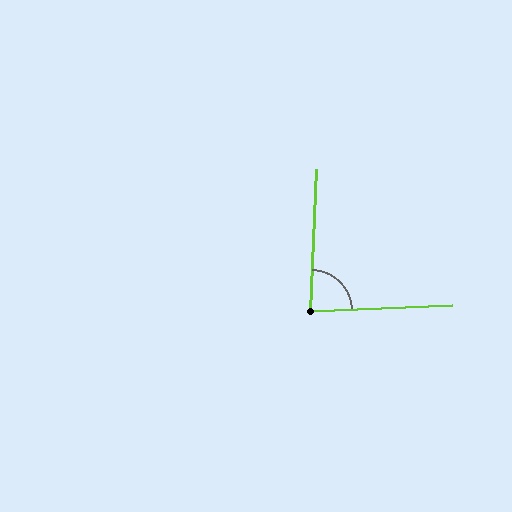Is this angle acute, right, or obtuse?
It is approximately a right angle.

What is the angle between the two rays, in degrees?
Approximately 86 degrees.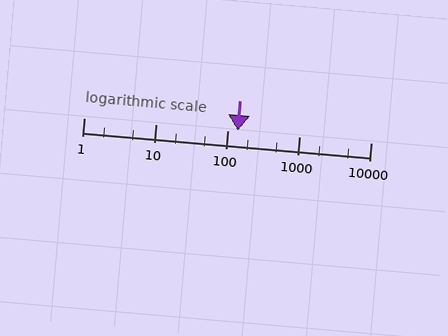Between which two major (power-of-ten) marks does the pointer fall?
The pointer is between 100 and 1000.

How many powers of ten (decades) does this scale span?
The scale spans 4 decades, from 1 to 10000.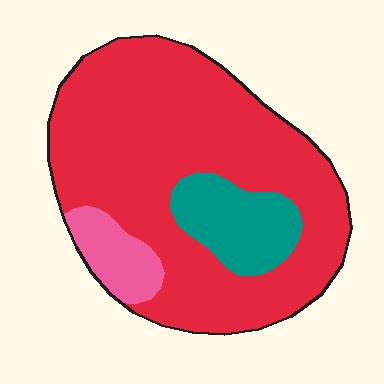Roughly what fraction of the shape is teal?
Teal takes up less than a quarter of the shape.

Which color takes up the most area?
Red, at roughly 75%.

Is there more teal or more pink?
Teal.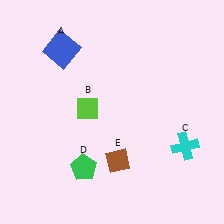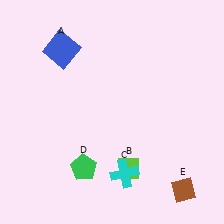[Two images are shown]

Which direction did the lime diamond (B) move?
The lime diamond (B) moved down.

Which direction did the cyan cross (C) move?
The cyan cross (C) moved left.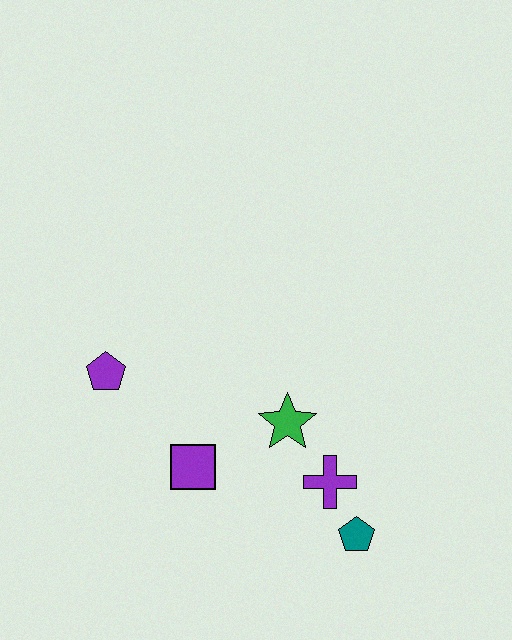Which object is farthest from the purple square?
The teal pentagon is farthest from the purple square.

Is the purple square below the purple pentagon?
Yes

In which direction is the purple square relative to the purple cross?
The purple square is to the left of the purple cross.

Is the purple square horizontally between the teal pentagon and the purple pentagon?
Yes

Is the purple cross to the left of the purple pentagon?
No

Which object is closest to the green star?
The purple cross is closest to the green star.